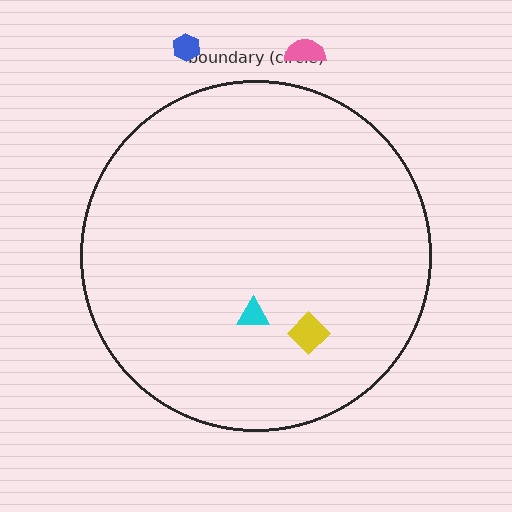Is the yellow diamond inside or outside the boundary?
Inside.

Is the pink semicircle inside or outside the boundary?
Outside.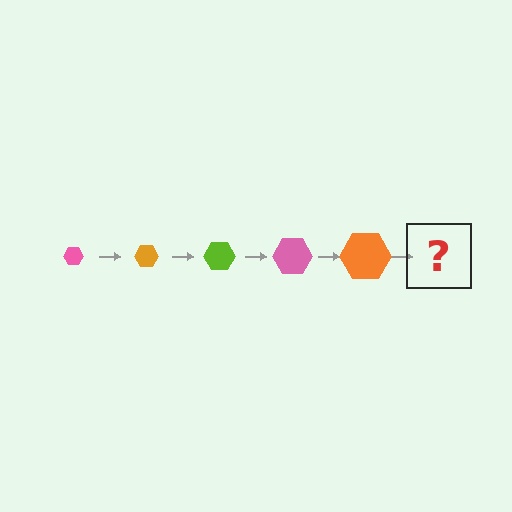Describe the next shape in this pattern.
It should be a lime hexagon, larger than the previous one.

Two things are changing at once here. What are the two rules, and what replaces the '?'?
The two rules are that the hexagon grows larger each step and the color cycles through pink, orange, and lime. The '?' should be a lime hexagon, larger than the previous one.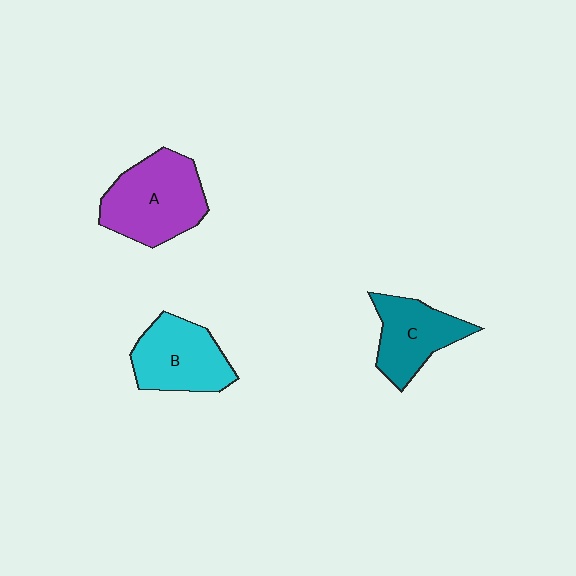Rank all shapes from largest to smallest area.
From largest to smallest: A (purple), B (cyan), C (teal).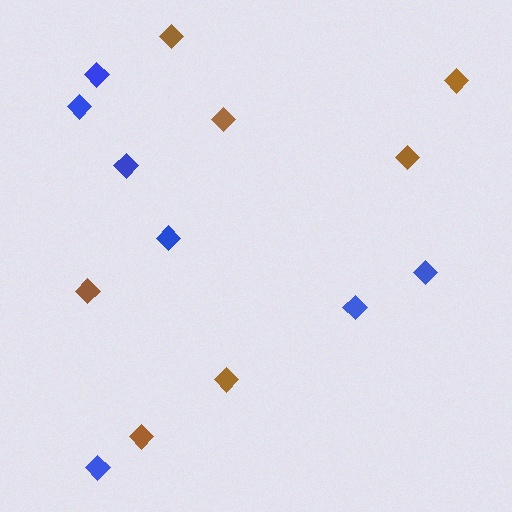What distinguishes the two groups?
There are 2 groups: one group of brown diamonds (7) and one group of blue diamonds (7).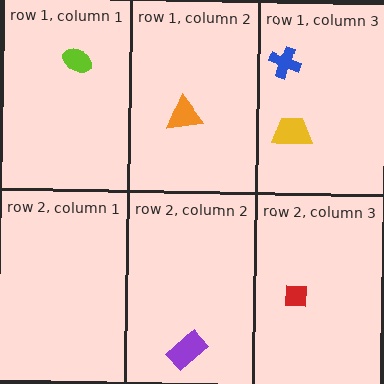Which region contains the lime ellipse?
The row 1, column 1 region.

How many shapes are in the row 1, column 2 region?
1.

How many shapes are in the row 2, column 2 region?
1.